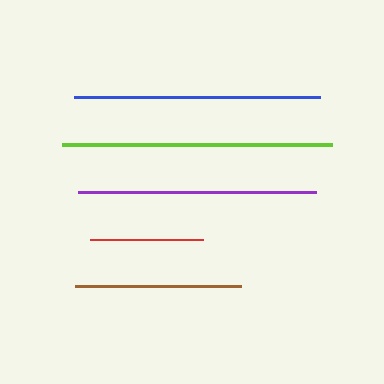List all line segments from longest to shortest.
From longest to shortest: lime, blue, purple, brown, red.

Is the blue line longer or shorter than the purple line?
The blue line is longer than the purple line.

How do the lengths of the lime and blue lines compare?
The lime and blue lines are approximately the same length.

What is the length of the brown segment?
The brown segment is approximately 166 pixels long.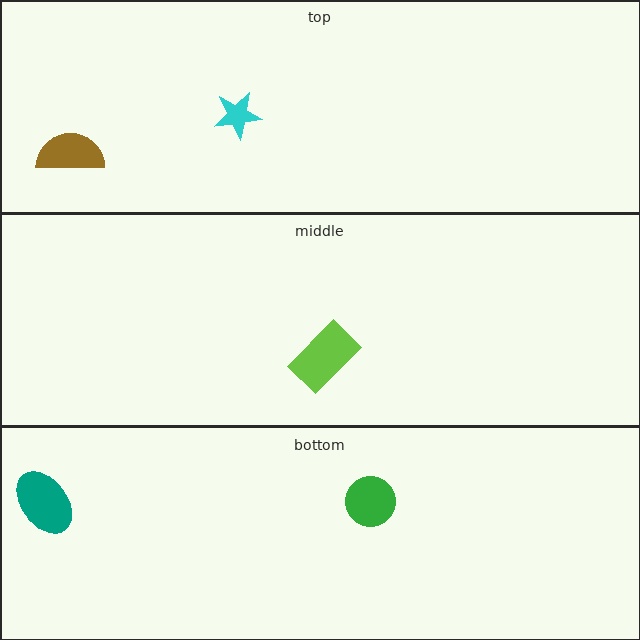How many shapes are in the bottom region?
2.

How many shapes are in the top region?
2.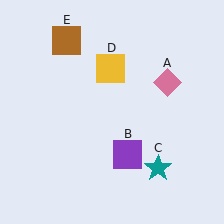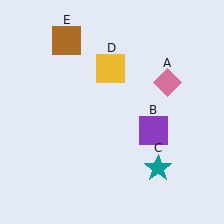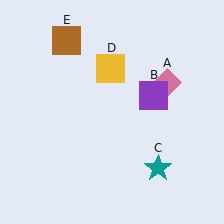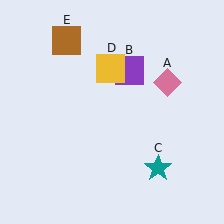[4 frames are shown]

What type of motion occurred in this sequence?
The purple square (object B) rotated counterclockwise around the center of the scene.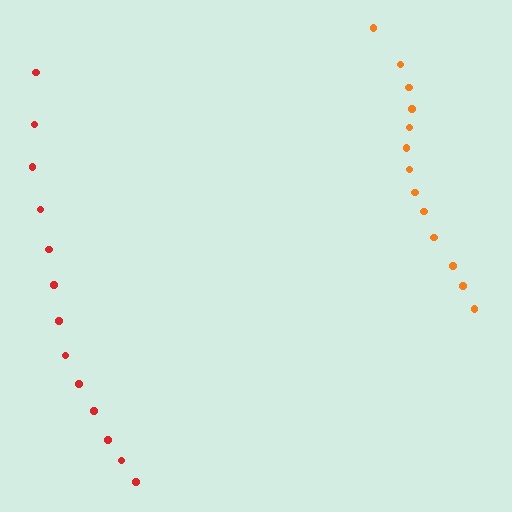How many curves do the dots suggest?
There are 2 distinct paths.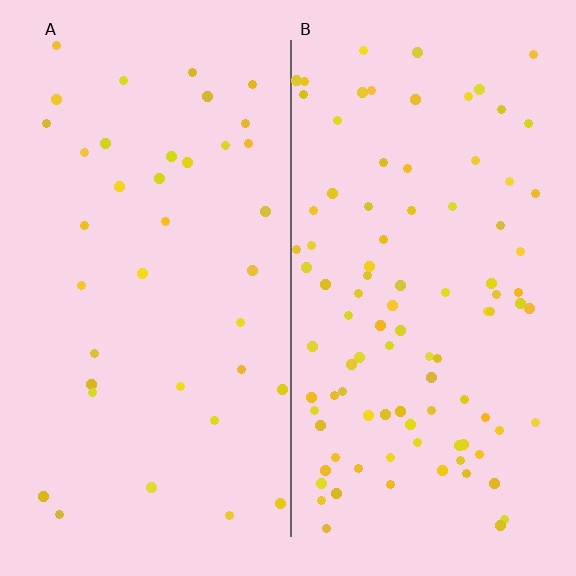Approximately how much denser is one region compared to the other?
Approximately 2.5× — region B over region A.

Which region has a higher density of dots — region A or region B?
B (the right).